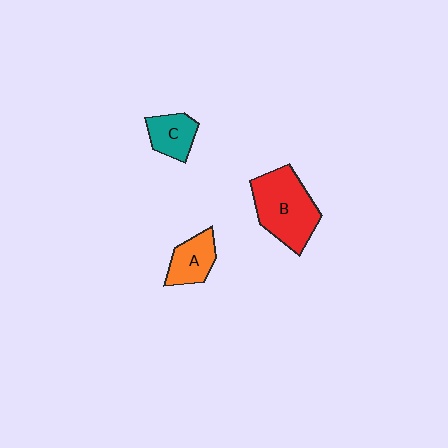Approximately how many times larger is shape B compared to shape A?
Approximately 1.9 times.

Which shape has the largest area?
Shape B (red).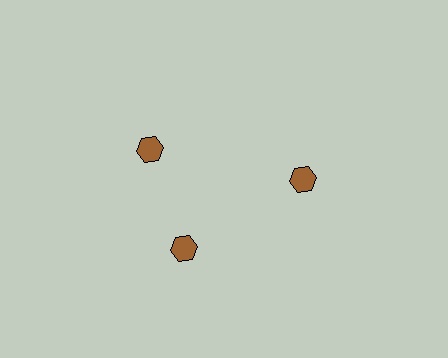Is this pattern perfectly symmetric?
No. The 3 brown hexagons are arranged in a ring, but one element near the 11 o'clock position is rotated out of alignment along the ring, breaking the 3-fold rotational symmetry.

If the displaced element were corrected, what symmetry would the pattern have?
It would have 3-fold rotational symmetry — the pattern would map onto itself every 120 degrees.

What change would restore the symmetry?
The symmetry would be restored by rotating it back into even spacing with its neighbors so that all 3 hexagons sit at equal angles and equal distance from the center.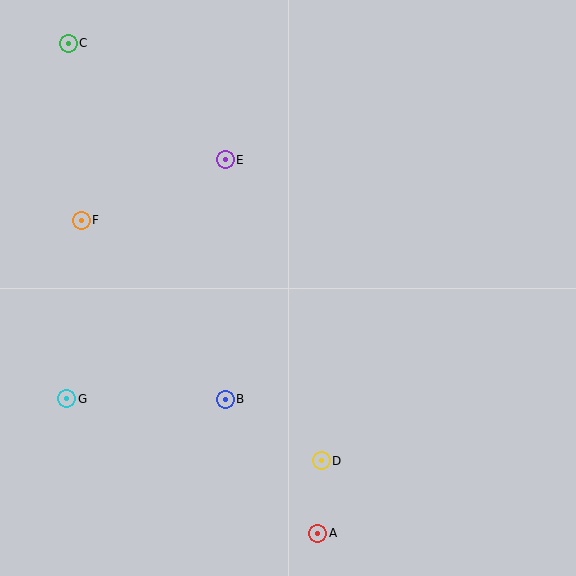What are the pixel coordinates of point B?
Point B is at (225, 399).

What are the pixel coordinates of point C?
Point C is at (68, 43).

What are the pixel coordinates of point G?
Point G is at (67, 399).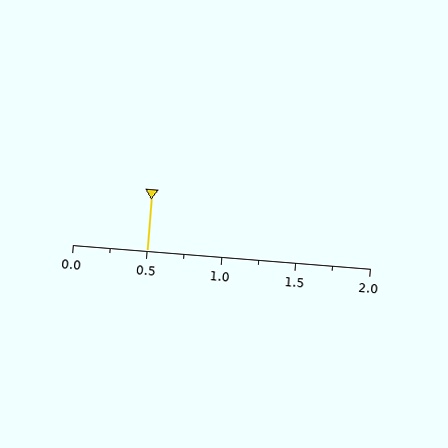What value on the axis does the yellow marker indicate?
The marker indicates approximately 0.5.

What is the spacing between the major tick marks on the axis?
The major ticks are spaced 0.5 apart.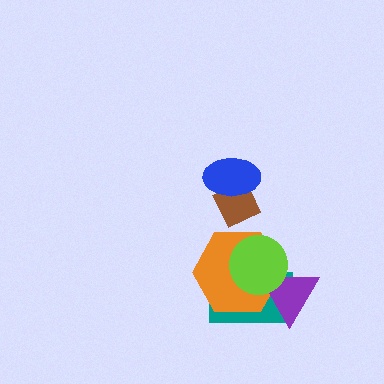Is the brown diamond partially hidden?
Yes, it is partially covered by another shape.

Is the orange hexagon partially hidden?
Yes, it is partially covered by another shape.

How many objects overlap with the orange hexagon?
3 objects overlap with the orange hexagon.